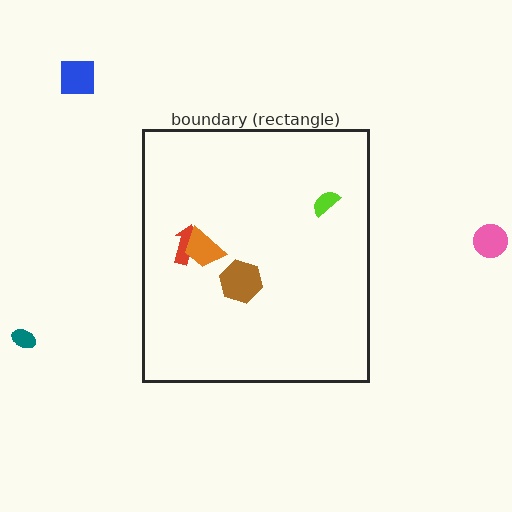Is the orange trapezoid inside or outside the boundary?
Inside.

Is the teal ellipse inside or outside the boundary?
Outside.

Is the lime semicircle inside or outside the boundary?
Inside.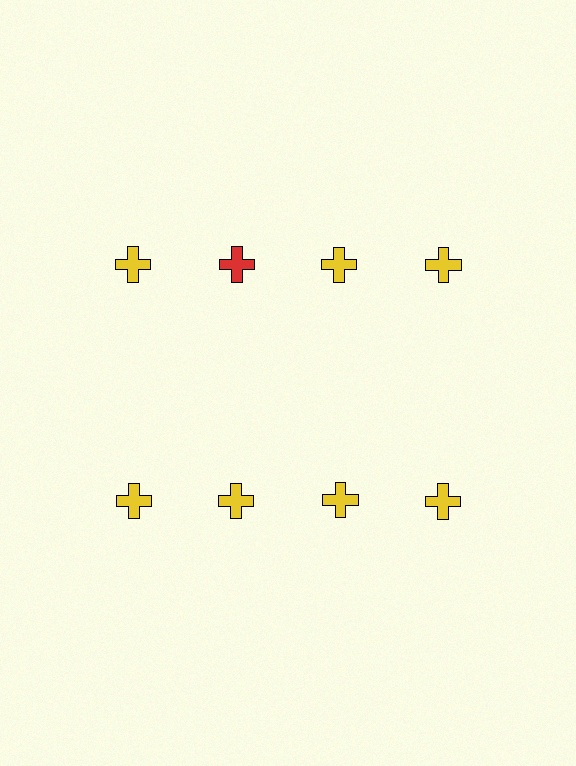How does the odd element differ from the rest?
It has a different color: red instead of yellow.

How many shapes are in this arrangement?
There are 8 shapes arranged in a grid pattern.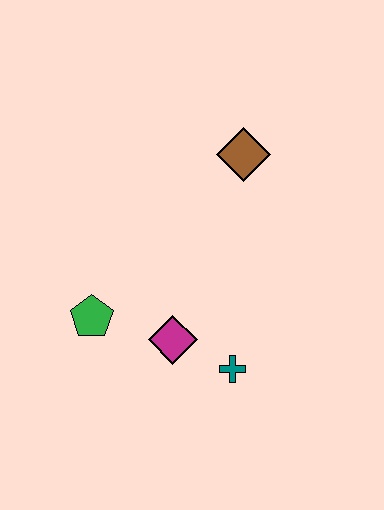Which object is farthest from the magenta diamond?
The brown diamond is farthest from the magenta diamond.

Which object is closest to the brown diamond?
The magenta diamond is closest to the brown diamond.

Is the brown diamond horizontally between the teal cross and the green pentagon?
No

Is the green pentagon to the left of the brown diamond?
Yes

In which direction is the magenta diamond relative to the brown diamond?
The magenta diamond is below the brown diamond.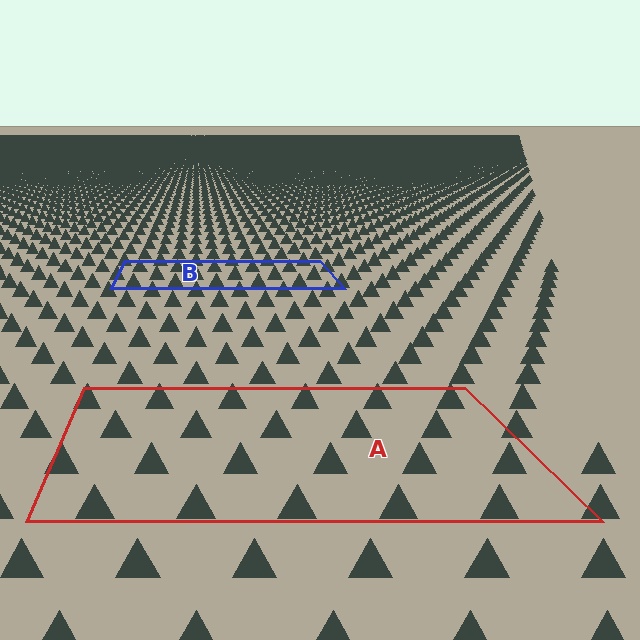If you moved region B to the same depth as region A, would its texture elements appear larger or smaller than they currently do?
They would appear larger. At a closer depth, the same texture elements are projected at a bigger on-screen size.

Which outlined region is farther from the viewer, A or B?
Region B is farther from the viewer — the texture elements inside it appear smaller and more densely packed.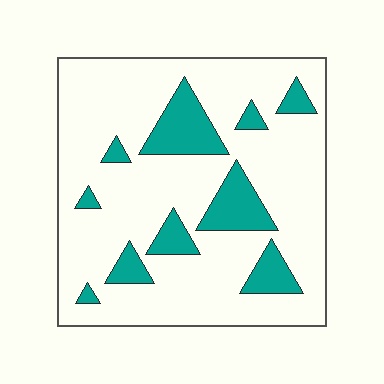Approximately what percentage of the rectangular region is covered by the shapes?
Approximately 20%.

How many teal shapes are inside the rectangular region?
10.